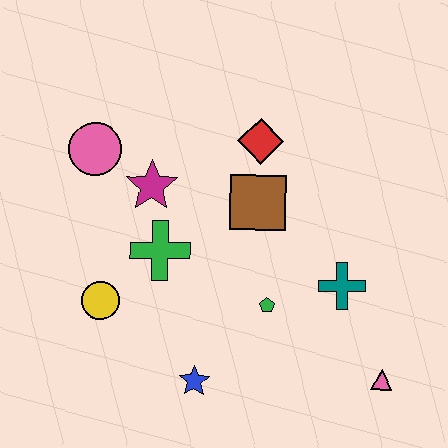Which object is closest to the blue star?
The green pentagon is closest to the blue star.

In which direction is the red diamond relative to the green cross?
The red diamond is above the green cross.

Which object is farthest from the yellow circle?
The pink triangle is farthest from the yellow circle.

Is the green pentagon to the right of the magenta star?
Yes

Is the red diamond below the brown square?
No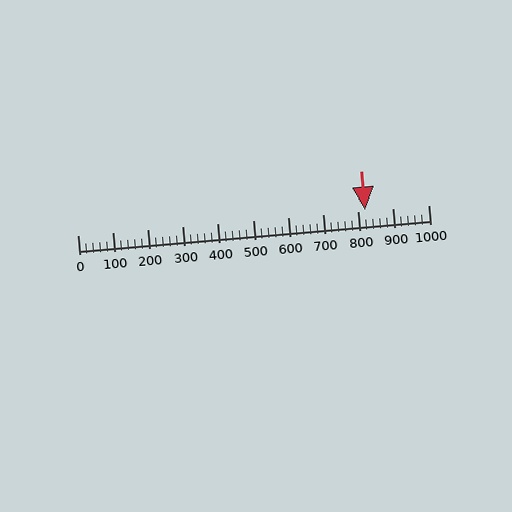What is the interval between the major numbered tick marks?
The major tick marks are spaced 100 units apart.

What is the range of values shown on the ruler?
The ruler shows values from 0 to 1000.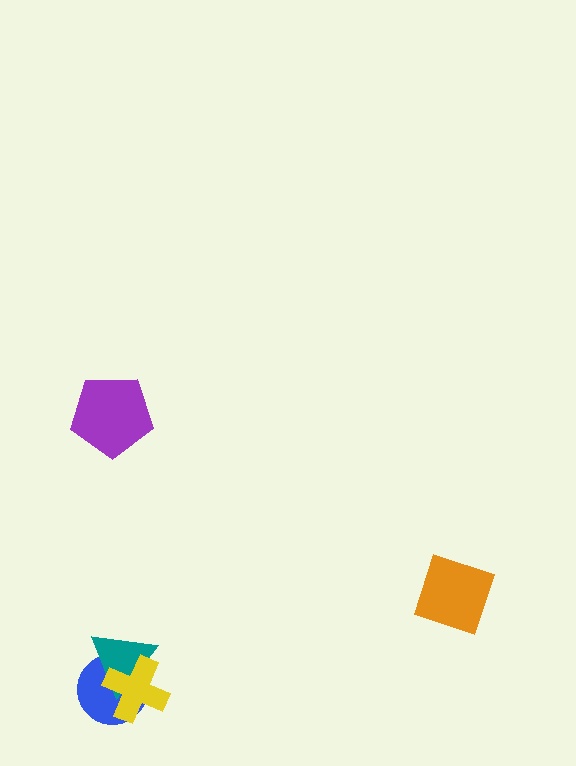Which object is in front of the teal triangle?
The yellow cross is in front of the teal triangle.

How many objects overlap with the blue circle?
2 objects overlap with the blue circle.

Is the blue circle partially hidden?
Yes, it is partially covered by another shape.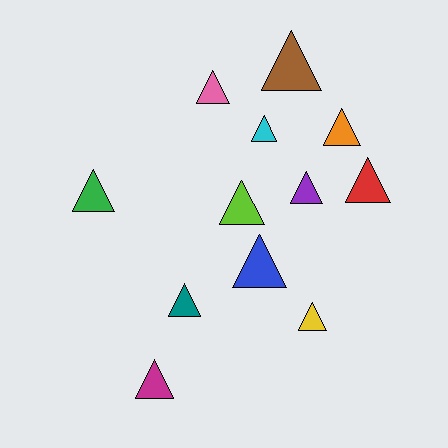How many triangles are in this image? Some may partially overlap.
There are 12 triangles.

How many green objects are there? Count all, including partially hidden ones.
There is 1 green object.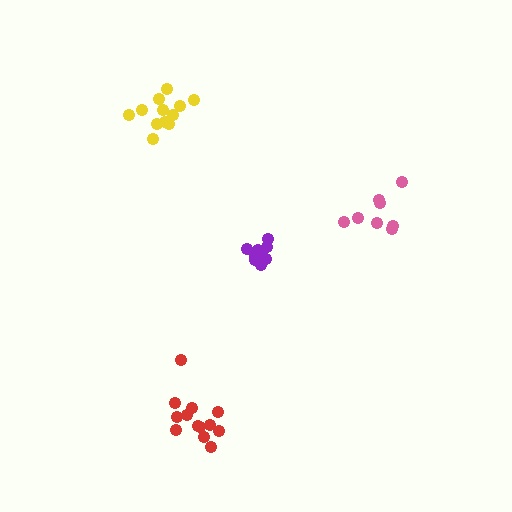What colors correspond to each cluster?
The clusters are colored: purple, yellow, pink, red.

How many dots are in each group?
Group 1: 10 dots, Group 2: 12 dots, Group 3: 8 dots, Group 4: 13 dots (43 total).